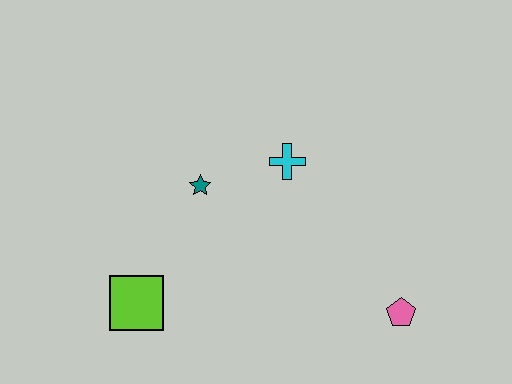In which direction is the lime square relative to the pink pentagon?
The lime square is to the left of the pink pentagon.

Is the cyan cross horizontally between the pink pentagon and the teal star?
Yes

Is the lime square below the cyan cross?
Yes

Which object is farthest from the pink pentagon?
The lime square is farthest from the pink pentagon.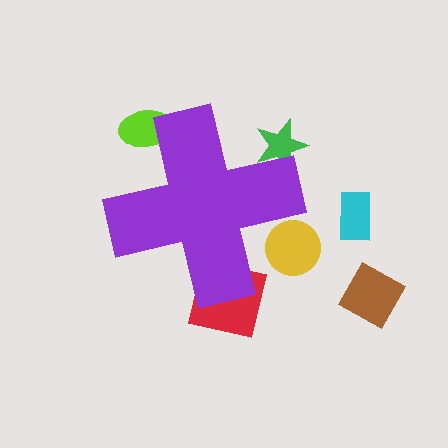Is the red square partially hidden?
Yes, the red square is partially hidden behind the purple cross.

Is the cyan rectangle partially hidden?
No, the cyan rectangle is fully visible.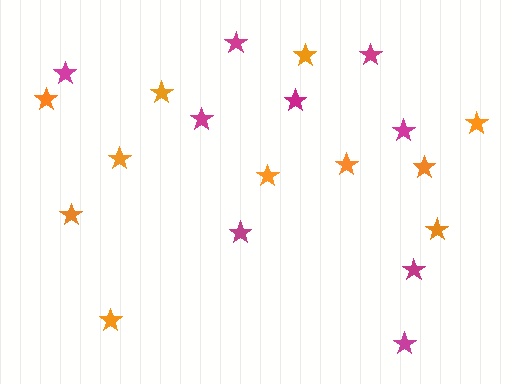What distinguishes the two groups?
There are 2 groups: one group of magenta stars (9) and one group of orange stars (11).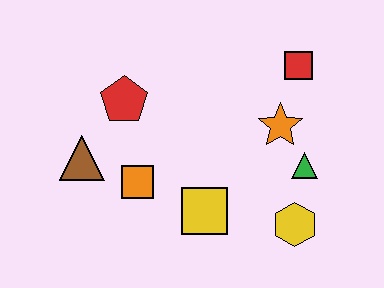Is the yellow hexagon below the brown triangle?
Yes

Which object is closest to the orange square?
The brown triangle is closest to the orange square.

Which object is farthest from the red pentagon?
The yellow hexagon is farthest from the red pentagon.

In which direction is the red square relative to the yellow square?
The red square is above the yellow square.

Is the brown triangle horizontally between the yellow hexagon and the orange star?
No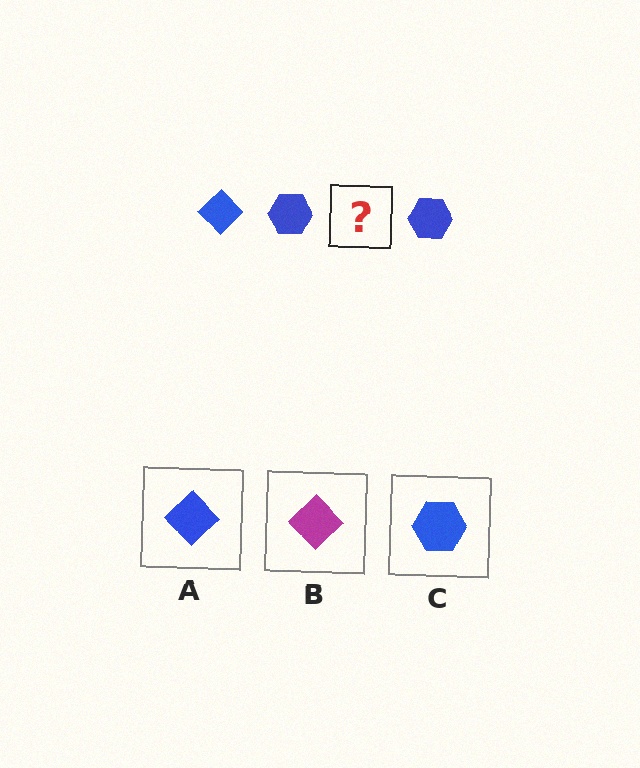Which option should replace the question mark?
Option A.